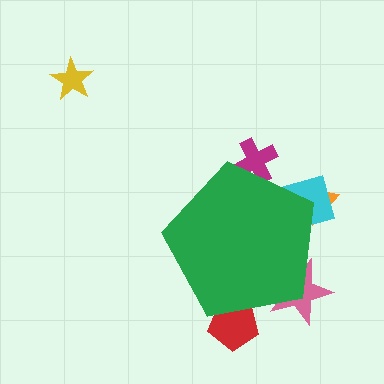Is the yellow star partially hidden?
No, the yellow star is fully visible.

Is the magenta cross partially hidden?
Yes, the magenta cross is partially hidden behind the green pentagon.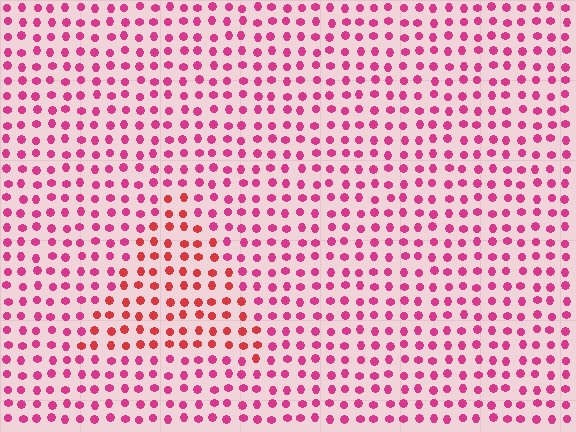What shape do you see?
I see a triangle.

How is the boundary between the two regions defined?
The boundary is defined purely by a slight shift in hue (about 29 degrees). Spacing, size, and orientation are identical on both sides.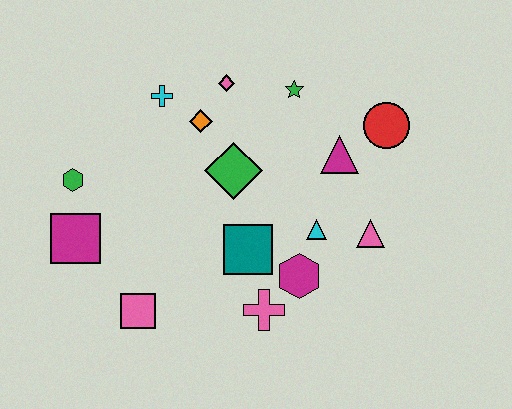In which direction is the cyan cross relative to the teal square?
The cyan cross is above the teal square.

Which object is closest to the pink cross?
The magenta hexagon is closest to the pink cross.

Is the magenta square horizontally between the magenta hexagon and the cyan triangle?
No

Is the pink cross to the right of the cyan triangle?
No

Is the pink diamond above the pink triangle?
Yes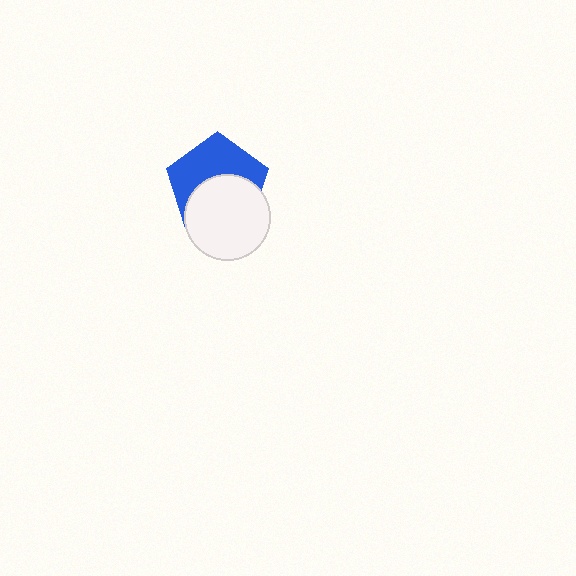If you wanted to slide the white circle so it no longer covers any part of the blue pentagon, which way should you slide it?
Slide it down — that is the most direct way to separate the two shapes.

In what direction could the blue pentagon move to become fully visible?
The blue pentagon could move up. That would shift it out from behind the white circle entirely.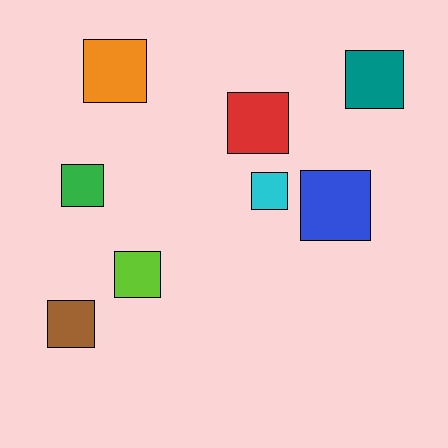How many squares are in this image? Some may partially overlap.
There are 8 squares.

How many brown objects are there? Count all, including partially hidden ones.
There is 1 brown object.